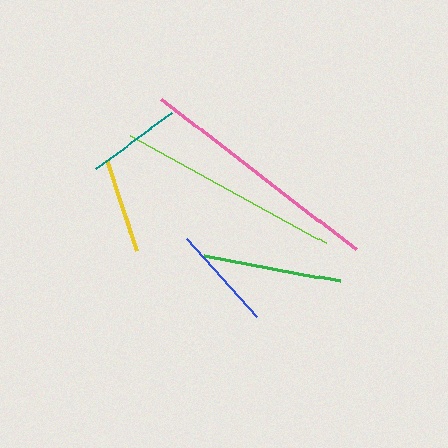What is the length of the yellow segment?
The yellow segment is approximately 97 pixels long.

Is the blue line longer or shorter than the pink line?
The pink line is longer than the blue line.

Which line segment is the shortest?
The teal line is the shortest at approximately 95 pixels.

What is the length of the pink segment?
The pink segment is approximately 246 pixels long.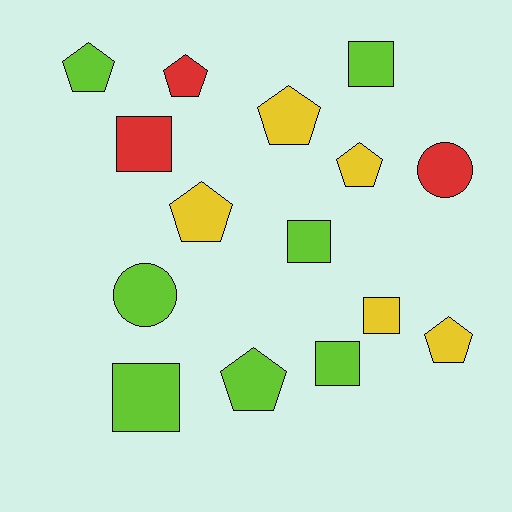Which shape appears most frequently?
Pentagon, with 7 objects.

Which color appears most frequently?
Lime, with 7 objects.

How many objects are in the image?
There are 15 objects.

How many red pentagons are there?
There is 1 red pentagon.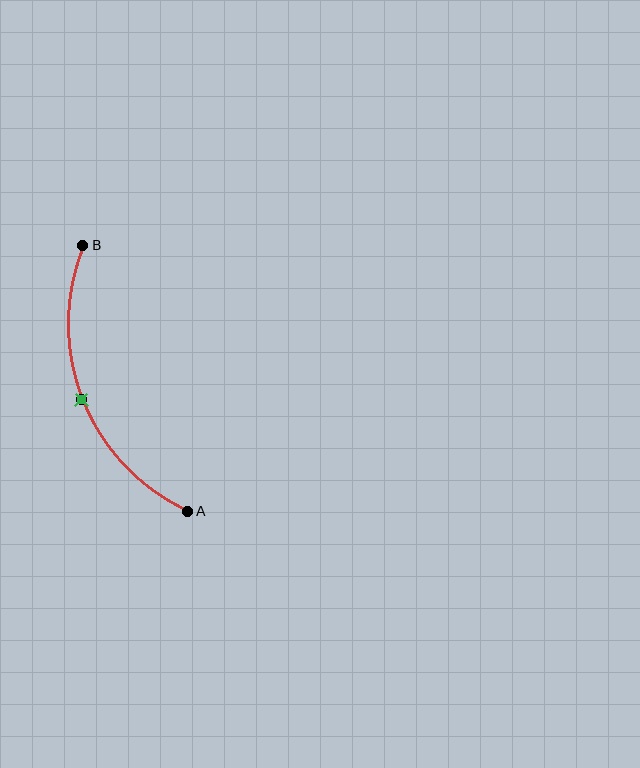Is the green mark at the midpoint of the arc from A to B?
Yes. The green mark lies on the arc at equal arc-length from both A and B — it is the arc midpoint.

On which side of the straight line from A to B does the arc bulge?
The arc bulges to the left of the straight line connecting A and B.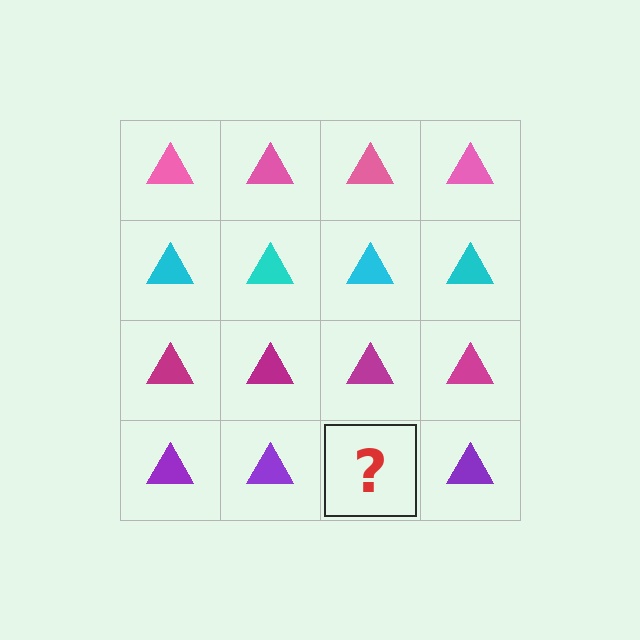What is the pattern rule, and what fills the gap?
The rule is that each row has a consistent color. The gap should be filled with a purple triangle.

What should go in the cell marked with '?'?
The missing cell should contain a purple triangle.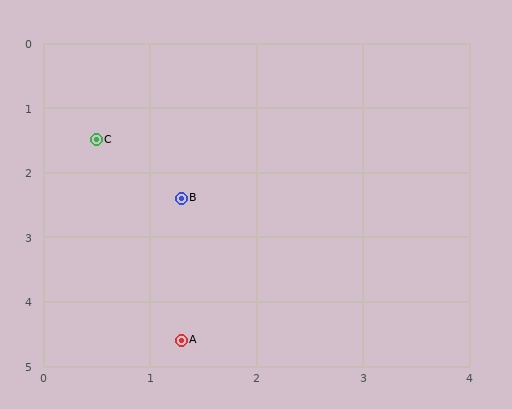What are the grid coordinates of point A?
Point A is at approximately (1.3, 4.6).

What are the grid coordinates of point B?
Point B is at approximately (1.3, 2.4).